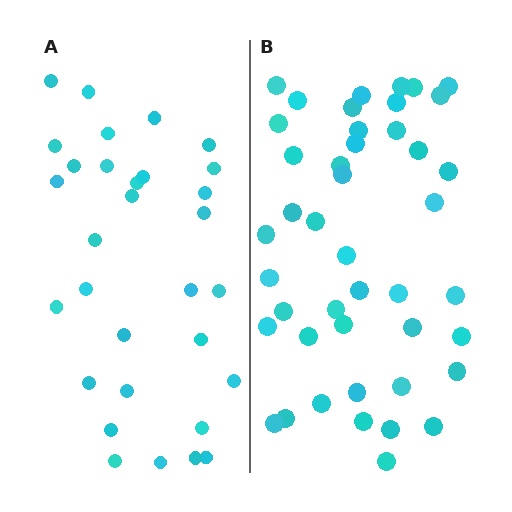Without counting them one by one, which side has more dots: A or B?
Region B (the right region) has more dots.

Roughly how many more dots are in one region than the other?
Region B has approximately 15 more dots than region A.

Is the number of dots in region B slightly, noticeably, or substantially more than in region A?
Region B has noticeably more, but not dramatically so. The ratio is roughly 1.4 to 1.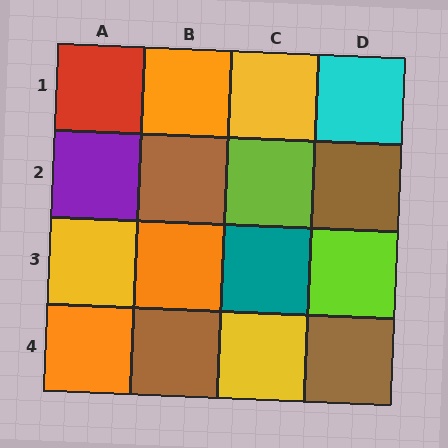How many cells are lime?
2 cells are lime.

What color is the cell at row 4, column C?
Yellow.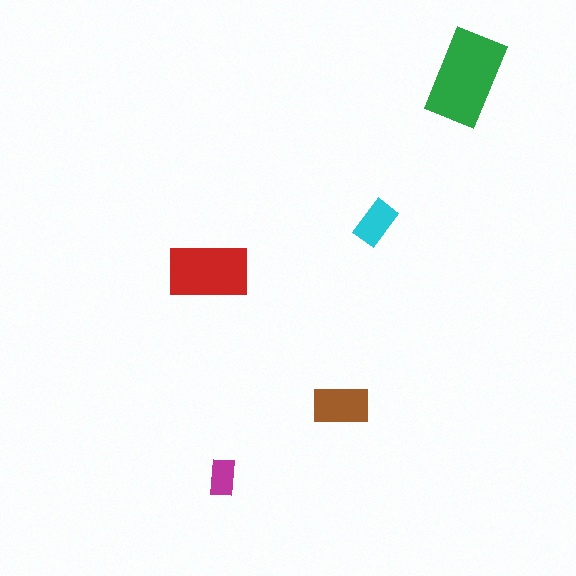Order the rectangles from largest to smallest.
the green one, the red one, the brown one, the cyan one, the magenta one.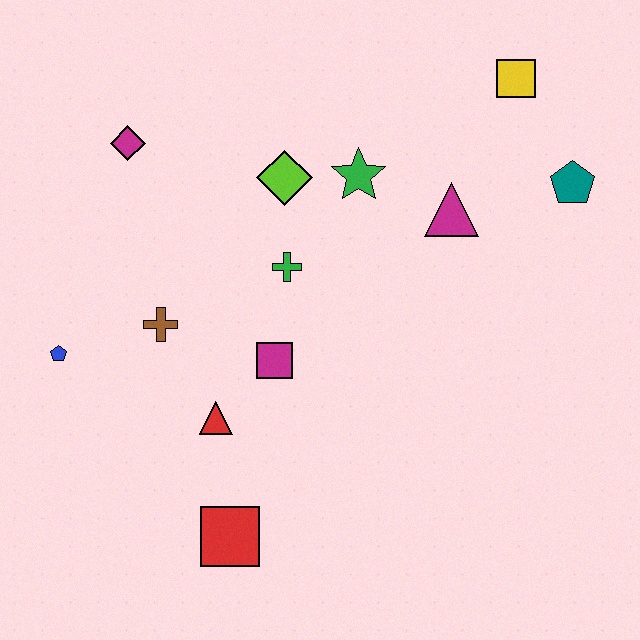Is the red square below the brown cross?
Yes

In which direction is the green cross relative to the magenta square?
The green cross is above the magenta square.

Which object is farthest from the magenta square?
The yellow square is farthest from the magenta square.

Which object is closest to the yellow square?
The teal pentagon is closest to the yellow square.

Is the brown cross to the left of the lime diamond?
Yes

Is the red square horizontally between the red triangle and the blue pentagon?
No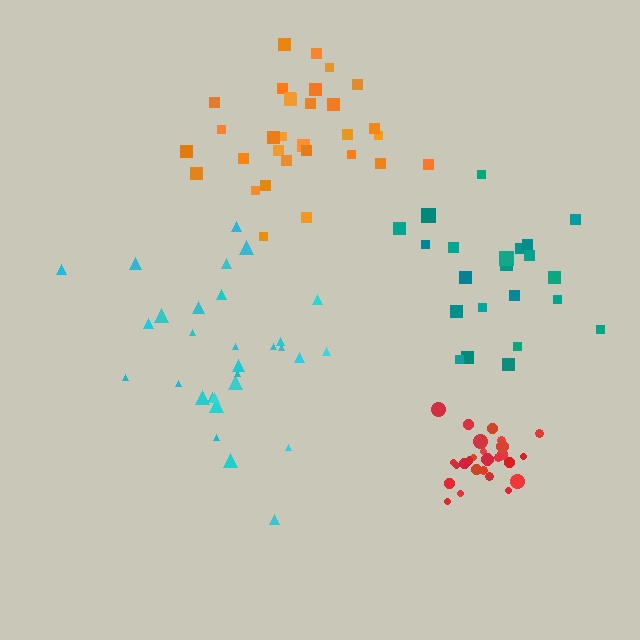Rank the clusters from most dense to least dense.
red, orange, teal, cyan.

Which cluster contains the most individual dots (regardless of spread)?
Orange (31).